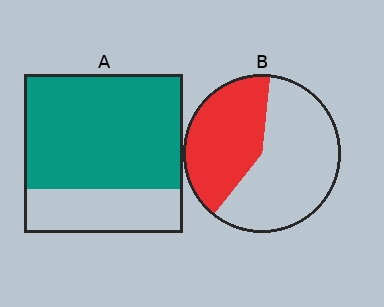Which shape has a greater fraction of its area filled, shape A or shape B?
Shape A.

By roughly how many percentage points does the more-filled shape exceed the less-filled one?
By roughly 30 percentage points (A over B).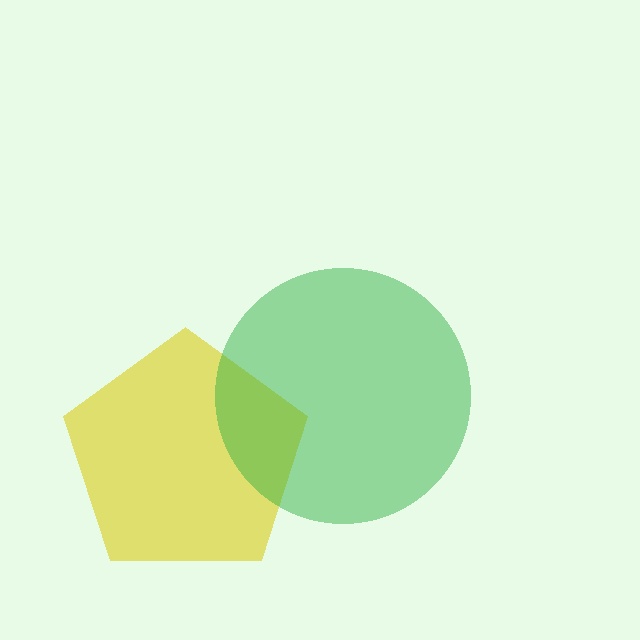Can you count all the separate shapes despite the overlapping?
Yes, there are 2 separate shapes.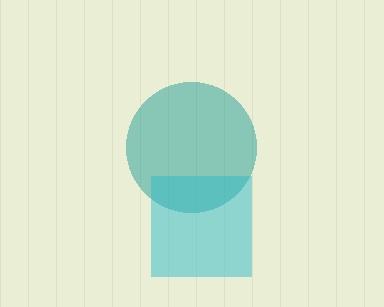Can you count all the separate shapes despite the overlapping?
Yes, there are 2 separate shapes.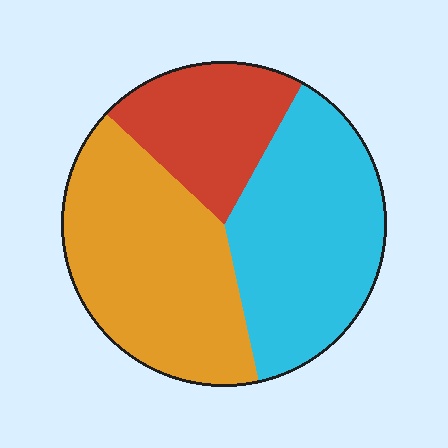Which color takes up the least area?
Red, at roughly 20%.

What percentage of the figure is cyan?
Cyan takes up about three eighths (3/8) of the figure.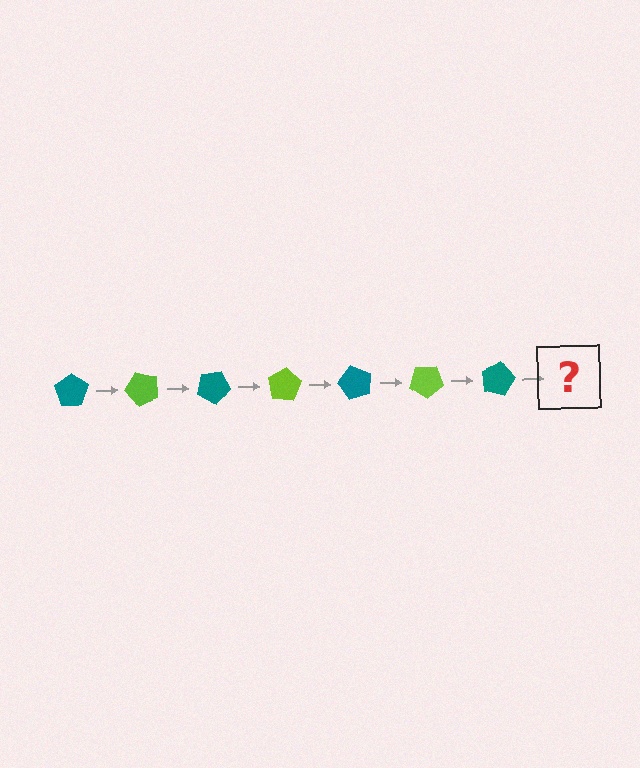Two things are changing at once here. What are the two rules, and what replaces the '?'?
The two rules are that it rotates 50 degrees each step and the color cycles through teal and lime. The '?' should be a lime pentagon, rotated 350 degrees from the start.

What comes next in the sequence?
The next element should be a lime pentagon, rotated 350 degrees from the start.